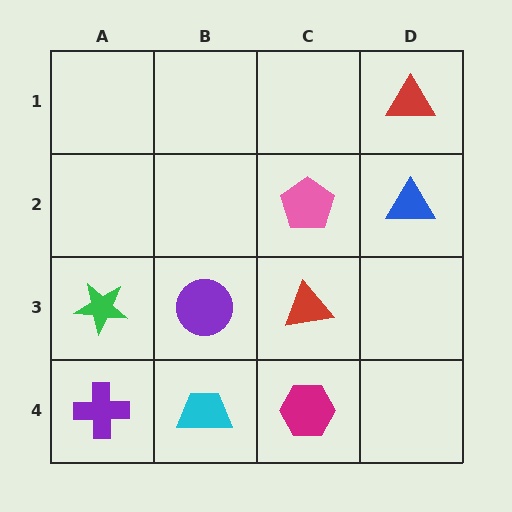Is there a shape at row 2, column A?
No, that cell is empty.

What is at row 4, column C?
A magenta hexagon.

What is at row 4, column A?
A purple cross.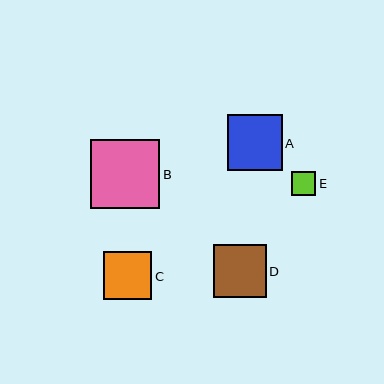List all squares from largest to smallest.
From largest to smallest: B, A, D, C, E.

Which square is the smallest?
Square E is the smallest with a size of approximately 24 pixels.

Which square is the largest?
Square B is the largest with a size of approximately 69 pixels.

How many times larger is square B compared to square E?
Square B is approximately 2.9 times the size of square E.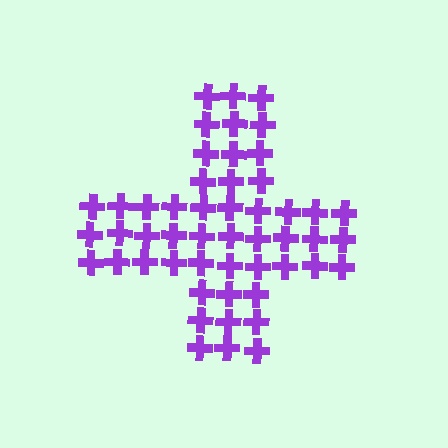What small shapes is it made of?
It is made of small crosses.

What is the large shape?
The large shape is a cross.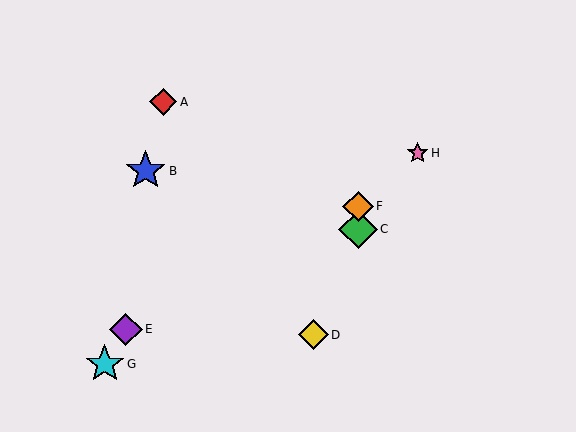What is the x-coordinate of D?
Object D is at x≈313.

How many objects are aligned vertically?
2 objects (C, F) are aligned vertically.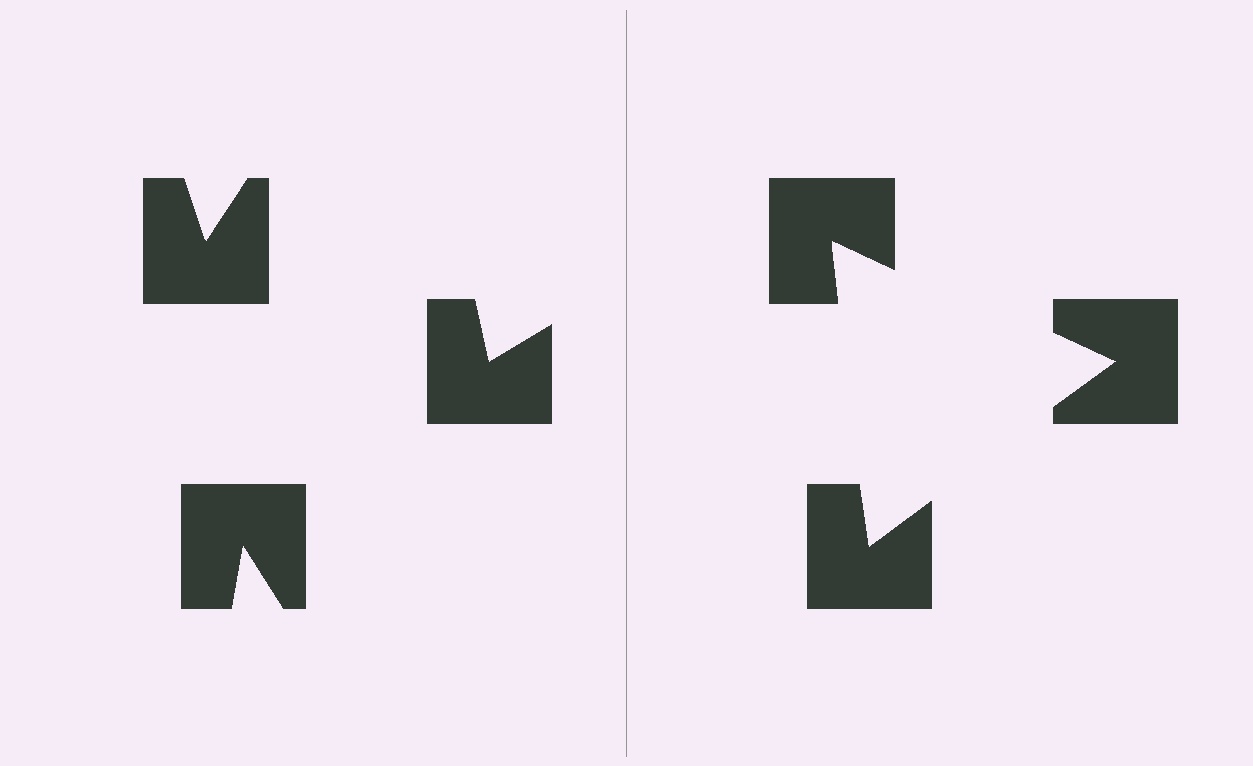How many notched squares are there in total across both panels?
6 — 3 on each side.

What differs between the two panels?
The notched squares are positioned identically on both sides; only the wedge orientations differ. On the right they align to a triangle; on the left they are misaligned.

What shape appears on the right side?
An illusory triangle.